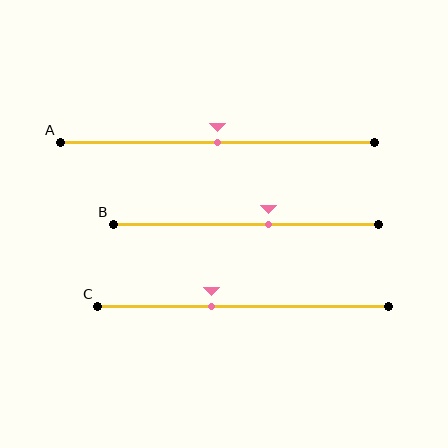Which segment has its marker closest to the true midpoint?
Segment A has its marker closest to the true midpoint.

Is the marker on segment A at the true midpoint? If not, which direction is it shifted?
Yes, the marker on segment A is at the true midpoint.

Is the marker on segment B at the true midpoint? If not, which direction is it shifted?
No, the marker on segment B is shifted to the right by about 9% of the segment length.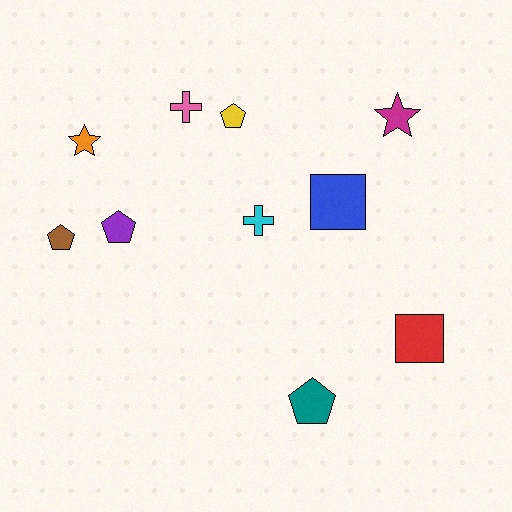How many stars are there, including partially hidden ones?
There are 2 stars.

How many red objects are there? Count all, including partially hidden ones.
There is 1 red object.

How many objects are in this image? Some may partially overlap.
There are 10 objects.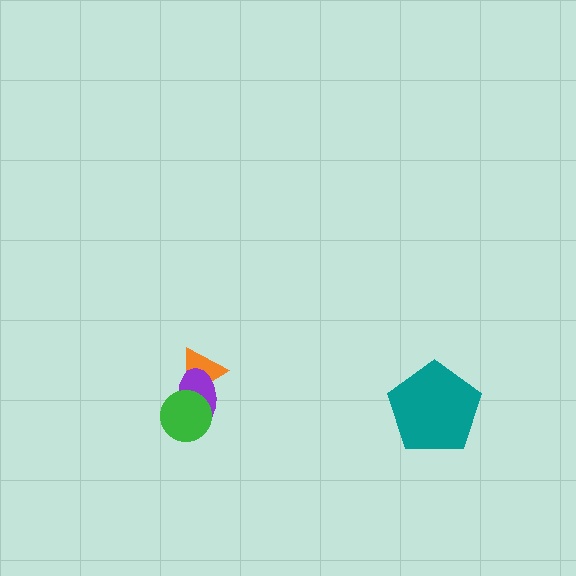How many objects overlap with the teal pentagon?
0 objects overlap with the teal pentagon.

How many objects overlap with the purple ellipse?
2 objects overlap with the purple ellipse.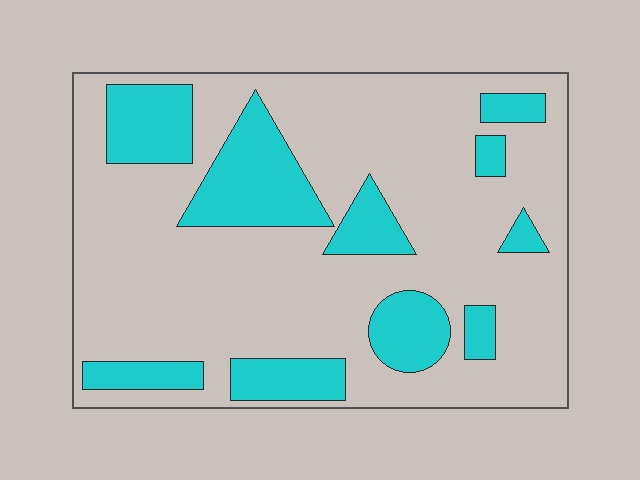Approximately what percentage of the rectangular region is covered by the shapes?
Approximately 25%.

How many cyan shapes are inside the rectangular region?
10.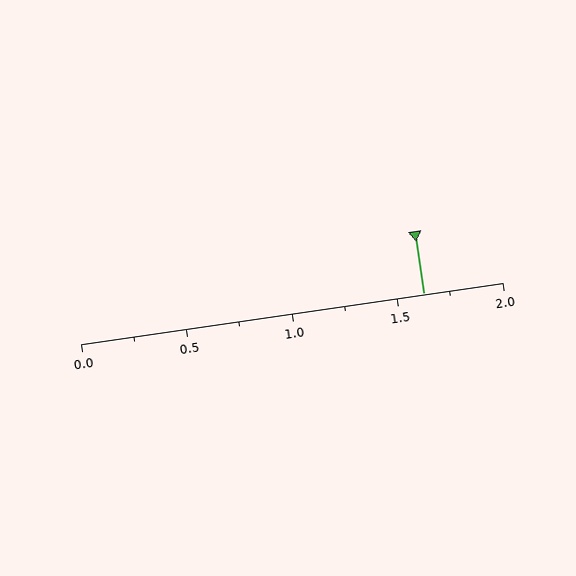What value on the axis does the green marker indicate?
The marker indicates approximately 1.62.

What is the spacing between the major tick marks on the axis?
The major ticks are spaced 0.5 apart.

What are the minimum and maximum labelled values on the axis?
The axis runs from 0.0 to 2.0.